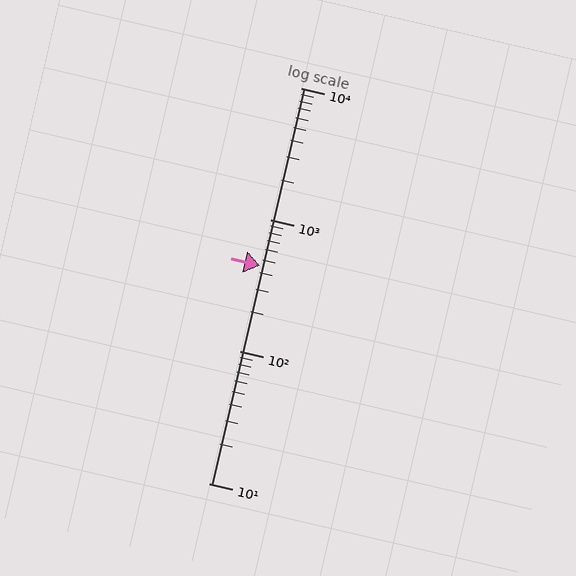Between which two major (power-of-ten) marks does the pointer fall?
The pointer is between 100 and 1000.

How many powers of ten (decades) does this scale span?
The scale spans 3 decades, from 10 to 10000.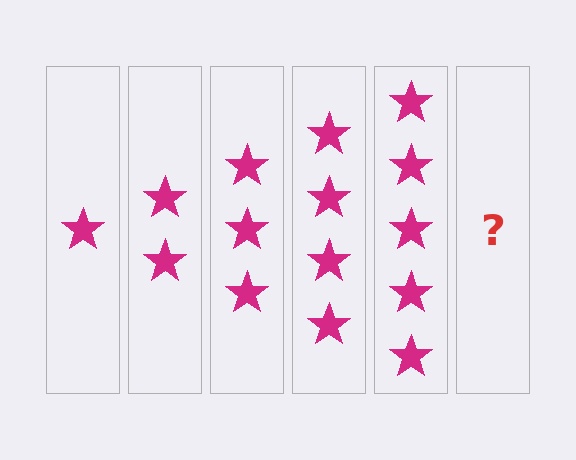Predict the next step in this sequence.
The next step is 6 stars.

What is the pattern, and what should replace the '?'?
The pattern is that each step adds one more star. The '?' should be 6 stars.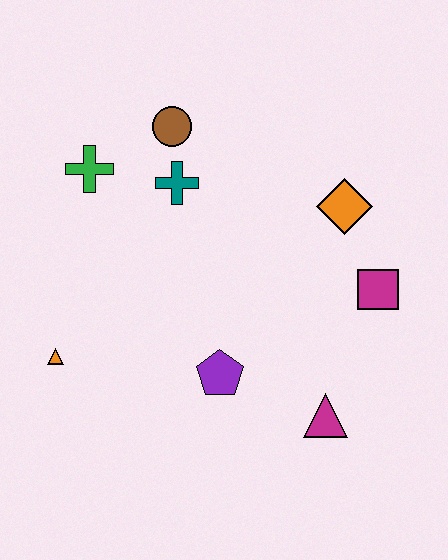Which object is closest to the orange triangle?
The purple pentagon is closest to the orange triangle.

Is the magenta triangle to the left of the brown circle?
No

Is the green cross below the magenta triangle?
No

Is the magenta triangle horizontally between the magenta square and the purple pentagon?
Yes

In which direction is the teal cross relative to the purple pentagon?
The teal cross is above the purple pentagon.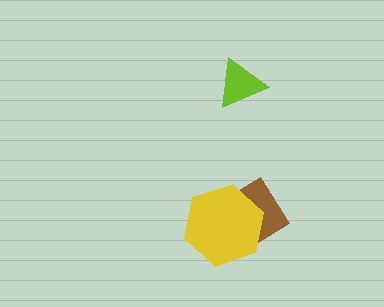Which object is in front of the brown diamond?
The yellow hexagon is in front of the brown diamond.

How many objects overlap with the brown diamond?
1 object overlaps with the brown diamond.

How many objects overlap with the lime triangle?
0 objects overlap with the lime triangle.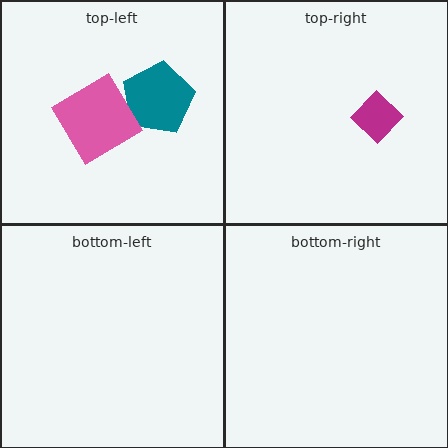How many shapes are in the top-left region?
2.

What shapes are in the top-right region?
The magenta diamond.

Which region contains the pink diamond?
The top-left region.